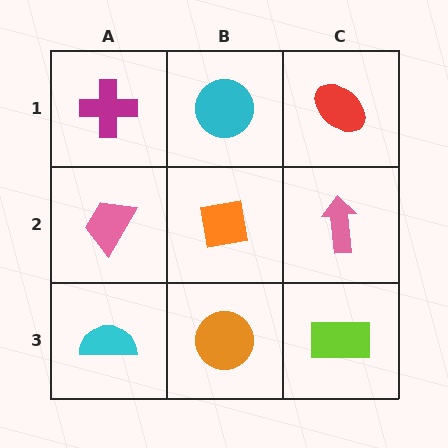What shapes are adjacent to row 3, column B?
An orange square (row 2, column B), a cyan semicircle (row 3, column A), a lime rectangle (row 3, column C).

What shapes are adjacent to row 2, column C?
A red ellipse (row 1, column C), a lime rectangle (row 3, column C), an orange square (row 2, column B).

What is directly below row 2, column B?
An orange circle.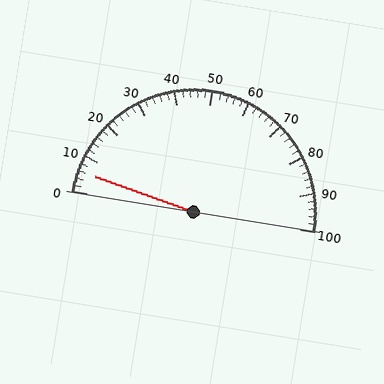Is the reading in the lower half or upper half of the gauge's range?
The reading is in the lower half of the range (0 to 100).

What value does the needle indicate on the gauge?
The needle indicates approximately 6.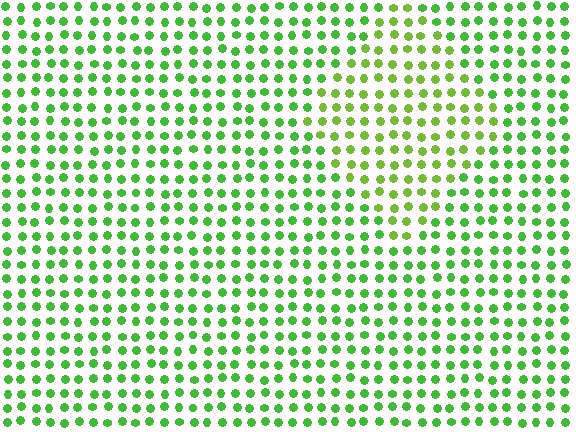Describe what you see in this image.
The image is filled with small green elements in a uniform arrangement. A diamond-shaped region is visible where the elements are tinted to a slightly different hue, forming a subtle color boundary.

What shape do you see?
I see a diamond.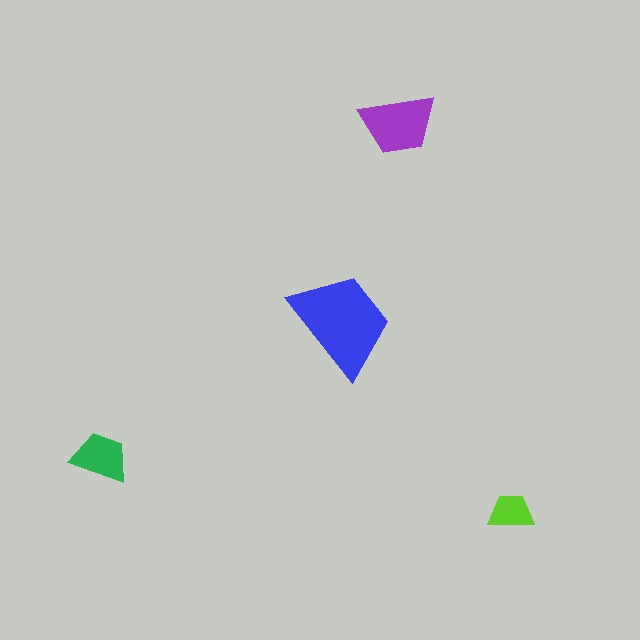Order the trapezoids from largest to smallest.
the blue one, the purple one, the green one, the lime one.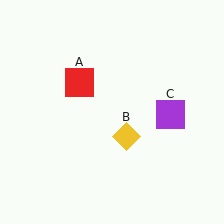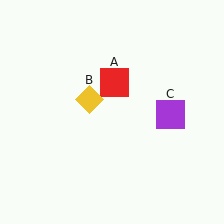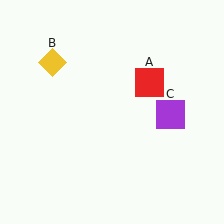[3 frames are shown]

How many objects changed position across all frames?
2 objects changed position: red square (object A), yellow diamond (object B).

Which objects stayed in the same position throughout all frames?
Purple square (object C) remained stationary.